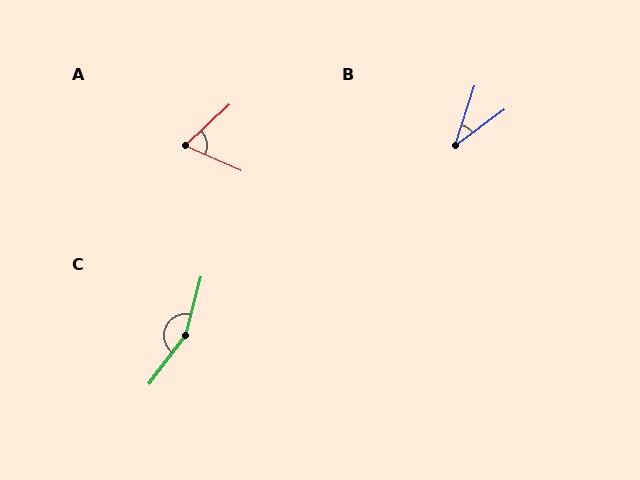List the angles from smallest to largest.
B (35°), A (66°), C (157°).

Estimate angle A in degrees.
Approximately 66 degrees.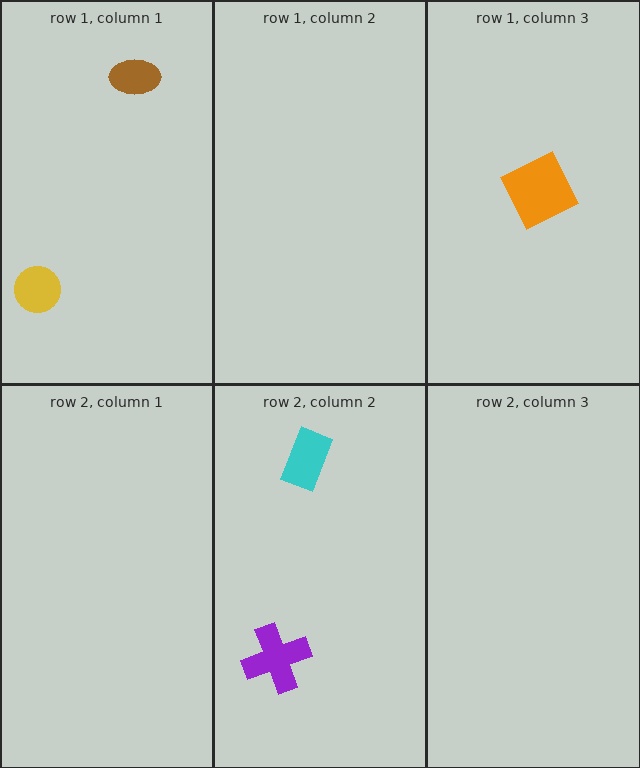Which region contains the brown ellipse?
The row 1, column 1 region.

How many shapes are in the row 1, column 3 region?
1.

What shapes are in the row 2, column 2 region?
The cyan rectangle, the purple cross.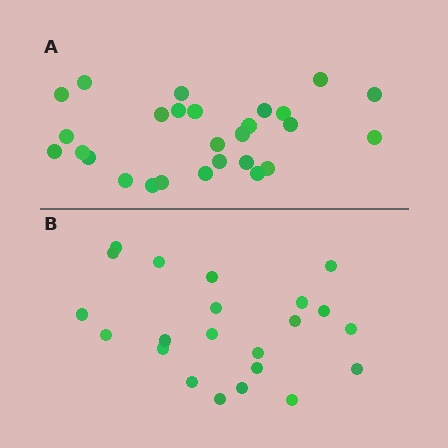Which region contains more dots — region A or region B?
Region A (the top region) has more dots.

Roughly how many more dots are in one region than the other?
Region A has about 5 more dots than region B.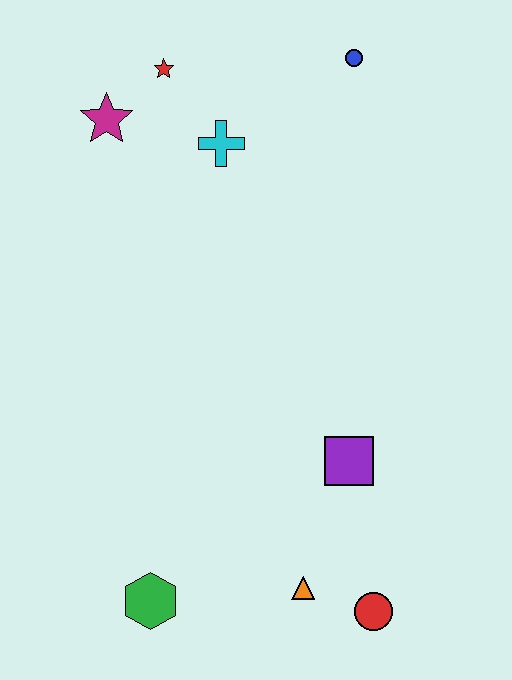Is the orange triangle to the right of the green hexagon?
Yes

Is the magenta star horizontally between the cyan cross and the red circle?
No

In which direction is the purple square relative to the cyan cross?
The purple square is below the cyan cross.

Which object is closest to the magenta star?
The red star is closest to the magenta star.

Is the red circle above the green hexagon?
No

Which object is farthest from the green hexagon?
The blue circle is farthest from the green hexagon.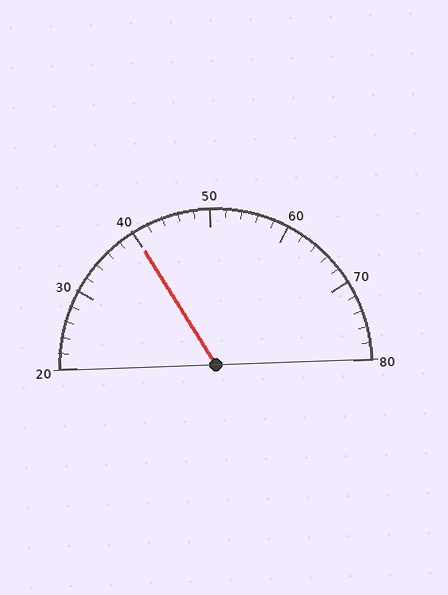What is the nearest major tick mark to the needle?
The nearest major tick mark is 40.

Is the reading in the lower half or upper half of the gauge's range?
The reading is in the lower half of the range (20 to 80).